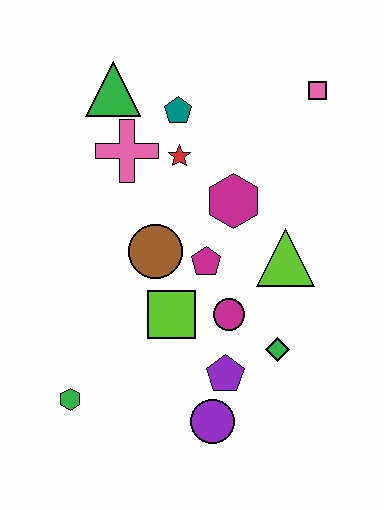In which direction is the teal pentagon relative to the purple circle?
The teal pentagon is above the purple circle.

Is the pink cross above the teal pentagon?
No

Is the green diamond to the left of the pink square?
Yes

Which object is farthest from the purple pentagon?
The green triangle is farthest from the purple pentagon.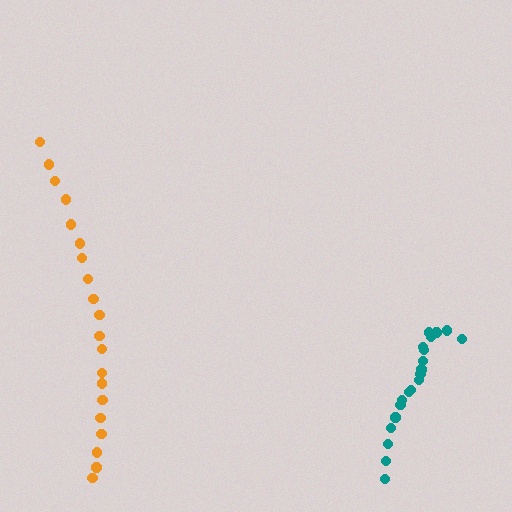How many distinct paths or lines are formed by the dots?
There are 2 distinct paths.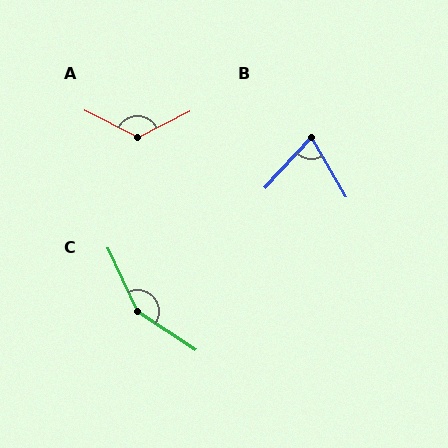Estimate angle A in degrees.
Approximately 126 degrees.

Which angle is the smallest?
B, at approximately 73 degrees.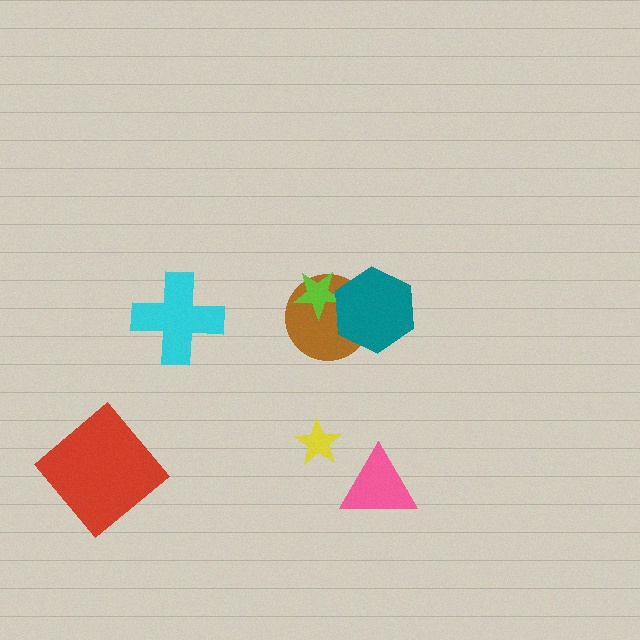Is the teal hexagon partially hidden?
No, no other shape covers it.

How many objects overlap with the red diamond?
0 objects overlap with the red diamond.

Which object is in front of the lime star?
The teal hexagon is in front of the lime star.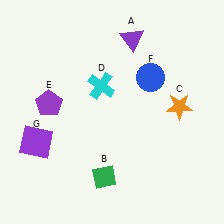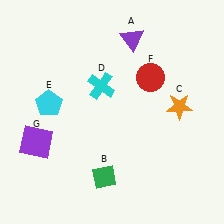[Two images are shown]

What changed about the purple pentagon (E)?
In Image 1, E is purple. In Image 2, it changed to cyan.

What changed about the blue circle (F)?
In Image 1, F is blue. In Image 2, it changed to red.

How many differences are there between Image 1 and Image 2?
There are 2 differences between the two images.